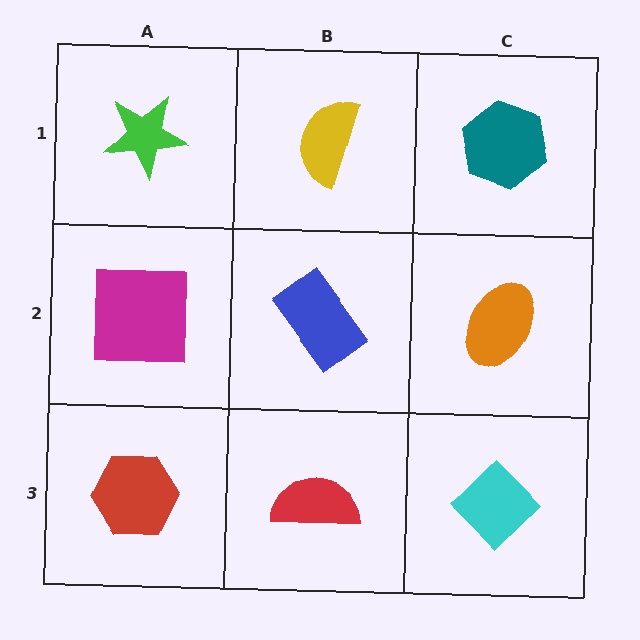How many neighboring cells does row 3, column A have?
2.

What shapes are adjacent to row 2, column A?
A green star (row 1, column A), a red hexagon (row 3, column A), a blue rectangle (row 2, column B).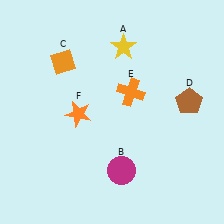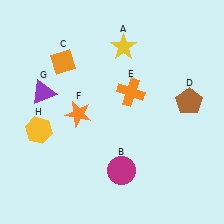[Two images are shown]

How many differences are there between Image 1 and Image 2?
There are 2 differences between the two images.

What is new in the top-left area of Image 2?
A purple triangle (G) was added in the top-left area of Image 2.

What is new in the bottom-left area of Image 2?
A yellow hexagon (H) was added in the bottom-left area of Image 2.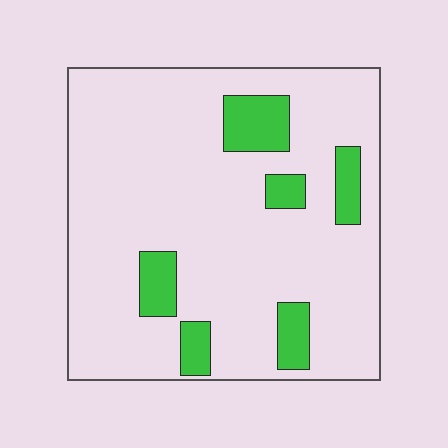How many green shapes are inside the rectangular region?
6.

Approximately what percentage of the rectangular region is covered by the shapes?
Approximately 15%.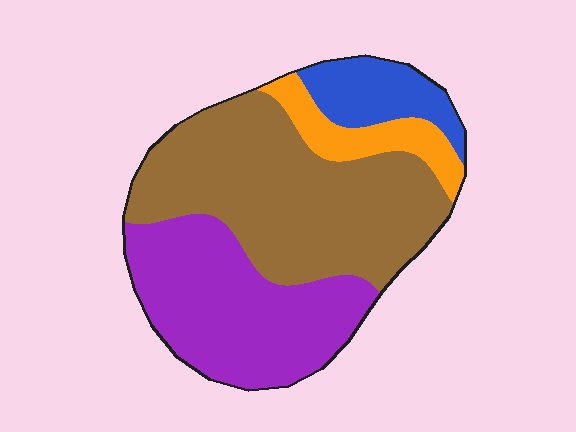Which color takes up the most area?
Brown, at roughly 45%.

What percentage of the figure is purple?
Purple covers about 35% of the figure.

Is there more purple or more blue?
Purple.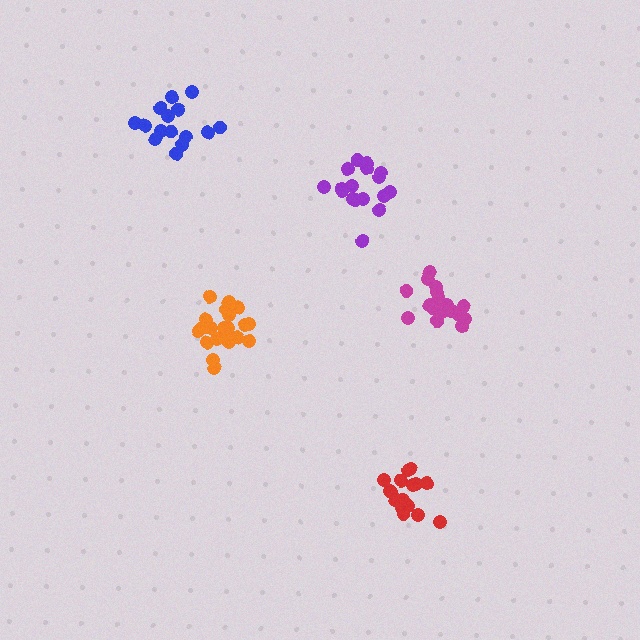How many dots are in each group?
Group 1: 19 dots, Group 2: 17 dots, Group 3: 21 dots, Group 4: 17 dots, Group 5: 15 dots (89 total).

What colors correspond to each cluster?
The clusters are colored: magenta, purple, orange, red, blue.